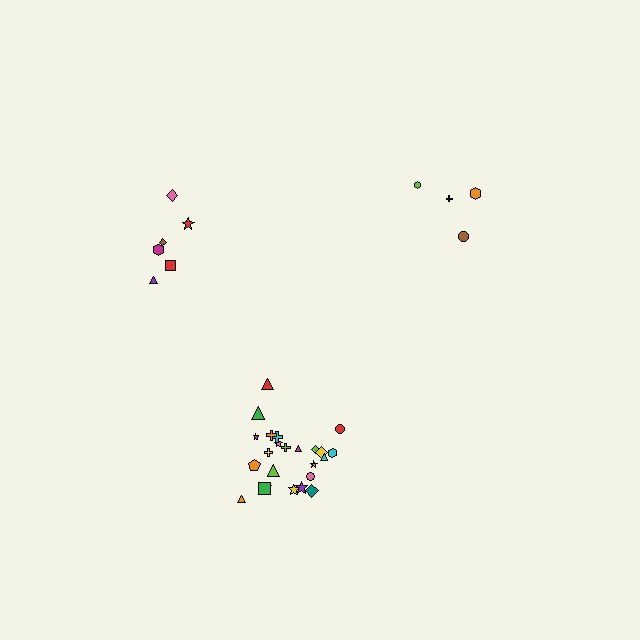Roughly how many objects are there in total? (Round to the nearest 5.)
Roughly 35 objects in total.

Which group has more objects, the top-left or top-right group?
The top-left group.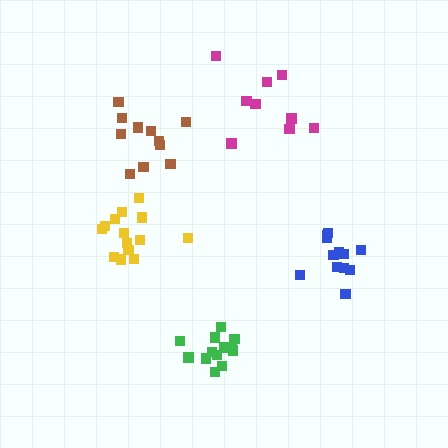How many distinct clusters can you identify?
There are 5 distinct clusters.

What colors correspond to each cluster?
The clusters are colored: yellow, magenta, green, blue, brown.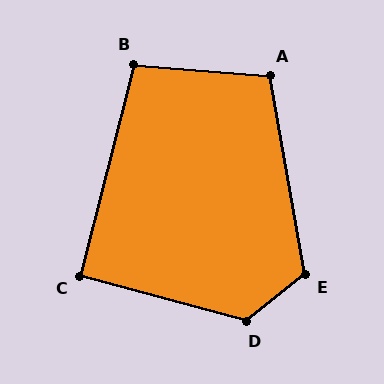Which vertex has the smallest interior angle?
C, at approximately 91 degrees.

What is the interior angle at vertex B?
Approximately 100 degrees (obtuse).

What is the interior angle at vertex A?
Approximately 105 degrees (obtuse).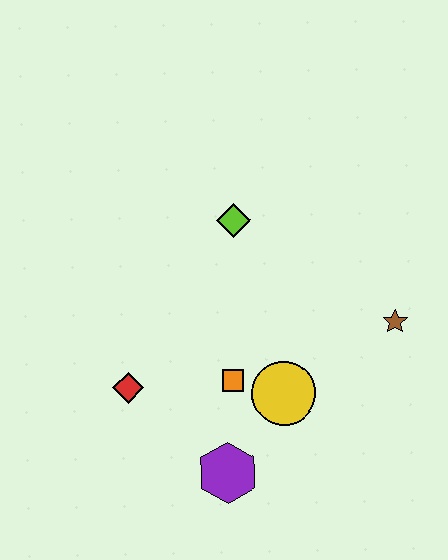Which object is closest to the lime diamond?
The orange square is closest to the lime diamond.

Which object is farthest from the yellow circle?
The lime diamond is farthest from the yellow circle.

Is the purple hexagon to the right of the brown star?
No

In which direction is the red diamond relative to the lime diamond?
The red diamond is below the lime diamond.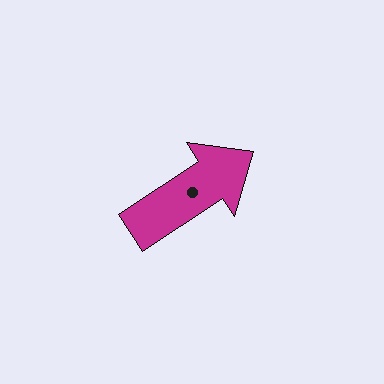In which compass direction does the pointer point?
Northeast.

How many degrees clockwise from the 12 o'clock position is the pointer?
Approximately 57 degrees.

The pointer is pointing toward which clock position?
Roughly 2 o'clock.